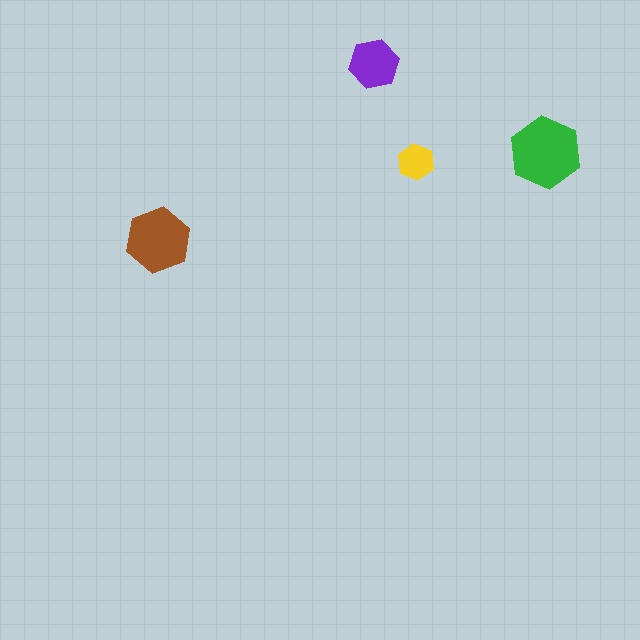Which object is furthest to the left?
The brown hexagon is leftmost.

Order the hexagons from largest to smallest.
the green one, the brown one, the purple one, the yellow one.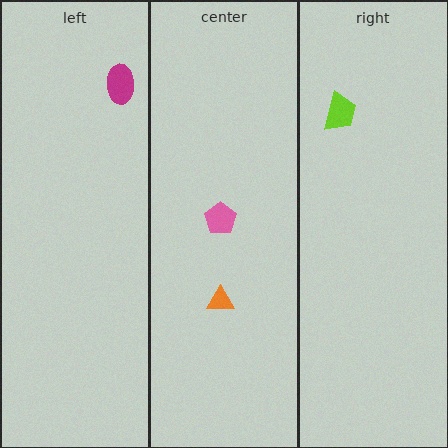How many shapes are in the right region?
1.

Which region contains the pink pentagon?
The center region.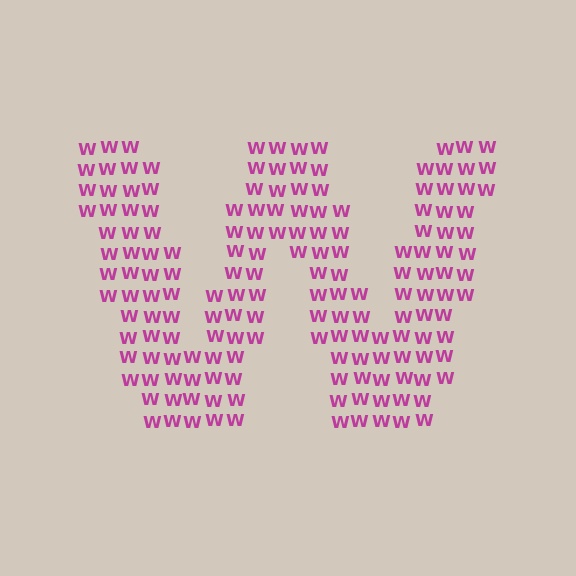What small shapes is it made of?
It is made of small letter W's.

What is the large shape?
The large shape is the letter W.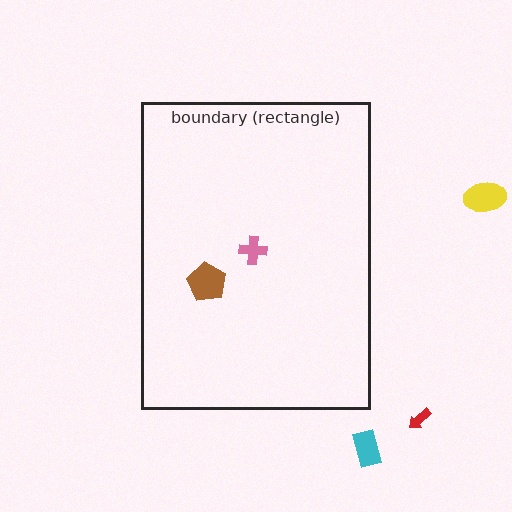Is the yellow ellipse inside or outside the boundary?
Outside.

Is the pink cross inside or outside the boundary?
Inside.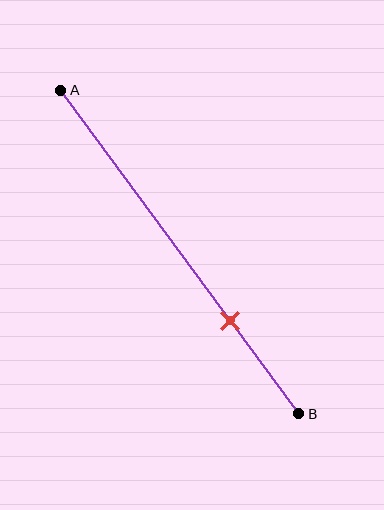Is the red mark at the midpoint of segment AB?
No, the mark is at about 70% from A, not at the 50% midpoint.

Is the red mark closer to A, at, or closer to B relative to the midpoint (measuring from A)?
The red mark is closer to point B than the midpoint of segment AB.